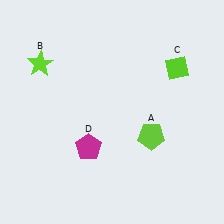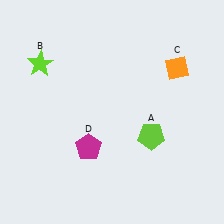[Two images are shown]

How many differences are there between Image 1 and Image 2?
There is 1 difference between the two images.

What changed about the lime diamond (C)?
In Image 1, C is lime. In Image 2, it changed to orange.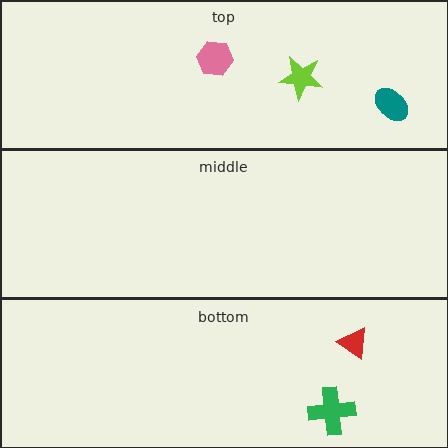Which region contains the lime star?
The top region.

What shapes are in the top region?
The teal ellipse, the lime star, the pink hexagon.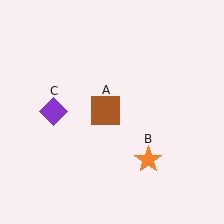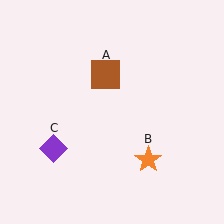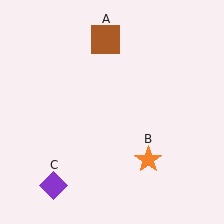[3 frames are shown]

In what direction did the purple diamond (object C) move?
The purple diamond (object C) moved down.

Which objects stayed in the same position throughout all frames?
Orange star (object B) remained stationary.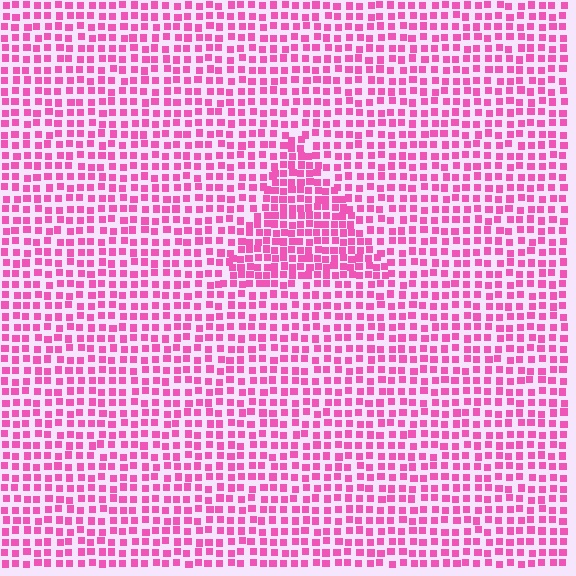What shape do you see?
I see a triangle.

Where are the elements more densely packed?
The elements are more densely packed inside the triangle boundary.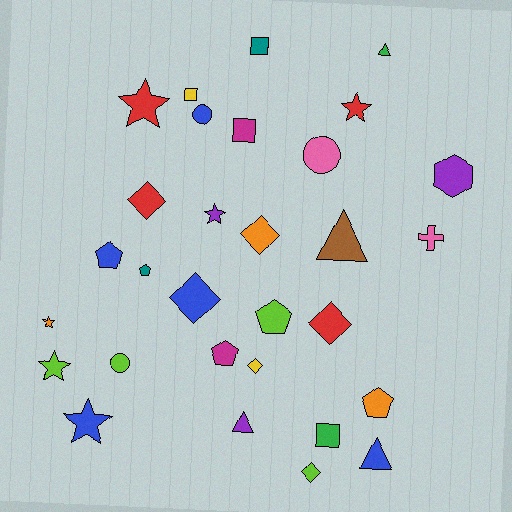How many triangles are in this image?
There are 4 triangles.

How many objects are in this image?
There are 30 objects.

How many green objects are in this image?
There are 2 green objects.